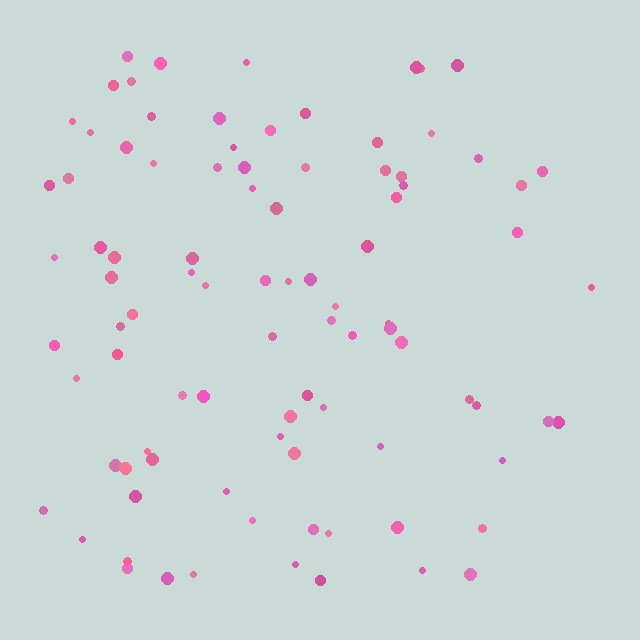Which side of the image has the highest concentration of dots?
The left.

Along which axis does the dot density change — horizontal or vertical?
Horizontal.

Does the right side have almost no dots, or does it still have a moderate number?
Still a moderate number, just noticeably fewer than the left.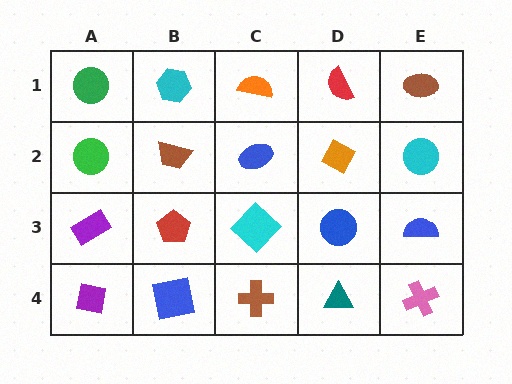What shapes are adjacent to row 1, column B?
A brown trapezoid (row 2, column B), a green circle (row 1, column A), an orange semicircle (row 1, column C).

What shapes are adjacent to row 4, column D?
A blue circle (row 3, column D), a brown cross (row 4, column C), a pink cross (row 4, column E).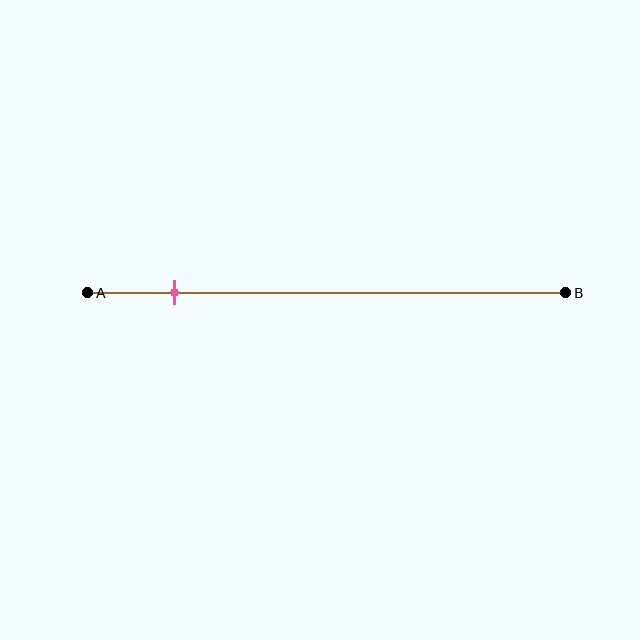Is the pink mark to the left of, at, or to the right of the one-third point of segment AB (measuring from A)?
The pink mark is to the left of the one-third point of segment AB.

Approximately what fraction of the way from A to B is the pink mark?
The pink mark is approximately 20% of the way from A to B.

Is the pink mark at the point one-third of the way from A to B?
No, the mark is at about 20% from A, not at the 33% one-third point.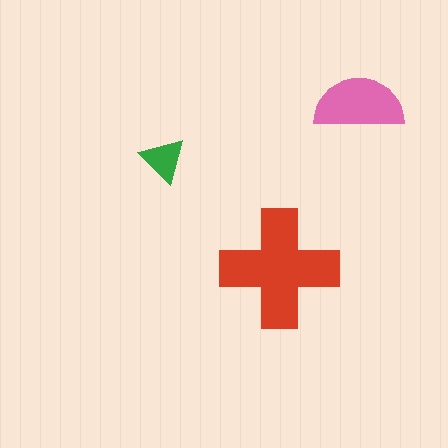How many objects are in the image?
There are 3 objects in the image.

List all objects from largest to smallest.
The red cross, the pink semicircle, the green triangle.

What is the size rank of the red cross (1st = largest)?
1st.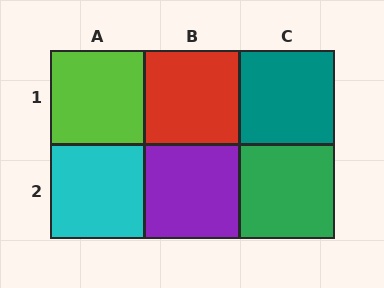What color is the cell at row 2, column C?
Green.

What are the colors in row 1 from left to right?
Lime, red, teal.